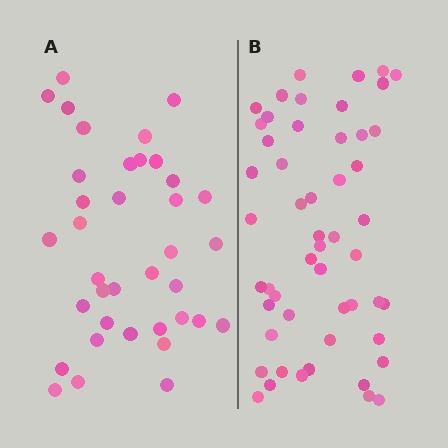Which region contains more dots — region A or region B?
Region B (the right region) has more dots.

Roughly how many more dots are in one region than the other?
Region B has approximately 15 more dots than region A.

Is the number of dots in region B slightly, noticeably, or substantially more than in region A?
Region B has noticeably more, but not dramatically so. The ratio is roughly 1.4 to 1.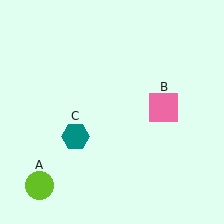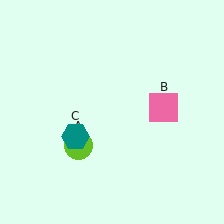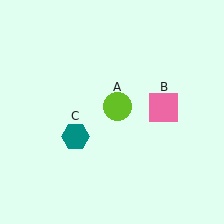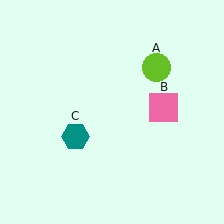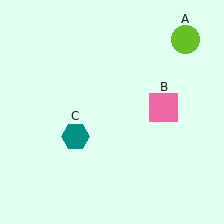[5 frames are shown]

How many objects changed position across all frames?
1 object changed position: lime circle (object A).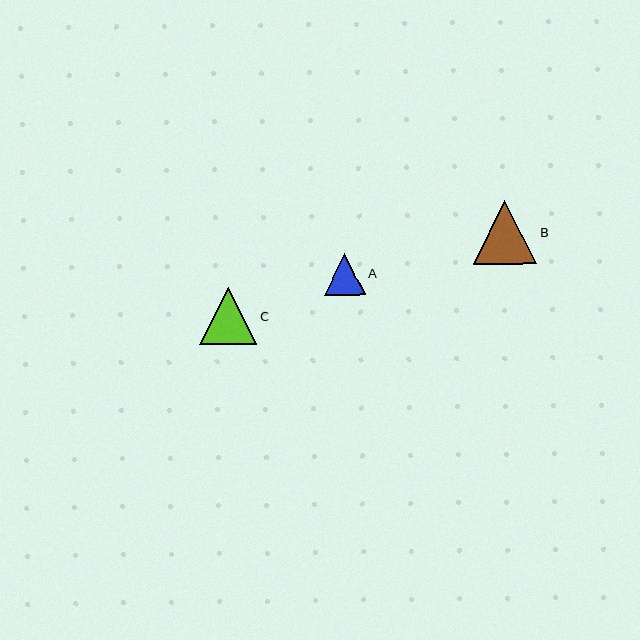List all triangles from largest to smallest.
From largest to smallest: B, C, A.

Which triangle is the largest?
Triangle B is the largest with a size of approximately 63 pixels.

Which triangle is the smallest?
Triangle A is the smallest with a size of approximately 42 pixels.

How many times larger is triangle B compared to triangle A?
Triangle B is approximately 1.5 times the size of triangle A.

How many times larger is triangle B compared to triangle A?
Triangle B is approximately 1.5 times the size of triangle A.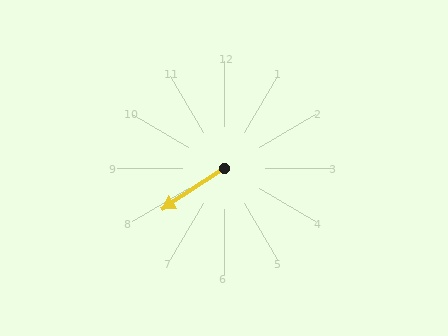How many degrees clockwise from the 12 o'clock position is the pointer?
Approximately 237 degrees.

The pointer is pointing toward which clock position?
Roughly 8 o'clock.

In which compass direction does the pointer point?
Southwest.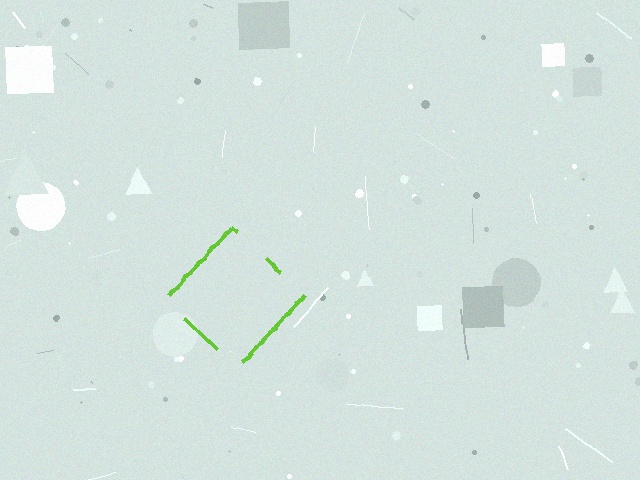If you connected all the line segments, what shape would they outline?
They would outline a diamond.